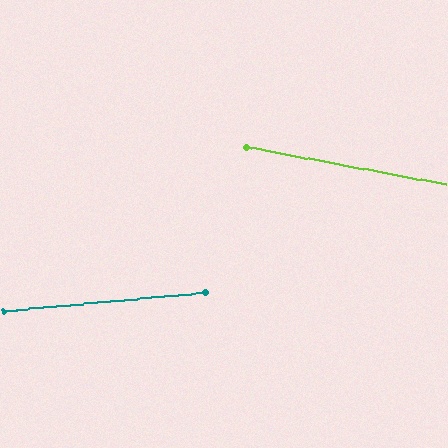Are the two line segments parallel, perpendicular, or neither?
Neither parallel nor perpendicular — they differ by about 16°.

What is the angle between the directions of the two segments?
Approximately 16 degrees.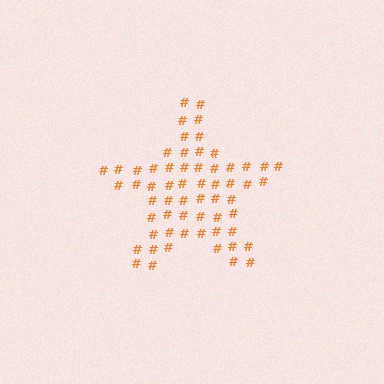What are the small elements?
The small elements are hash symbols.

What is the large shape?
The large shape is a star.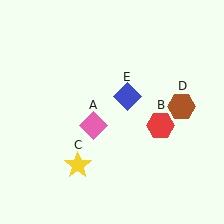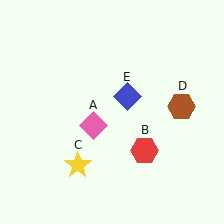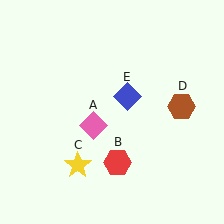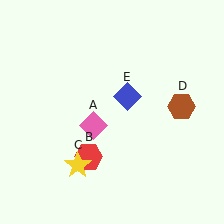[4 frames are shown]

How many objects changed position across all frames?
1 object changed position: red hexagon (object B).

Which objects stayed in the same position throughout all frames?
Pink diamond (object A) and yellow star (object C) and brown hexagon (object D) and blue diamond (object E) remained stationary.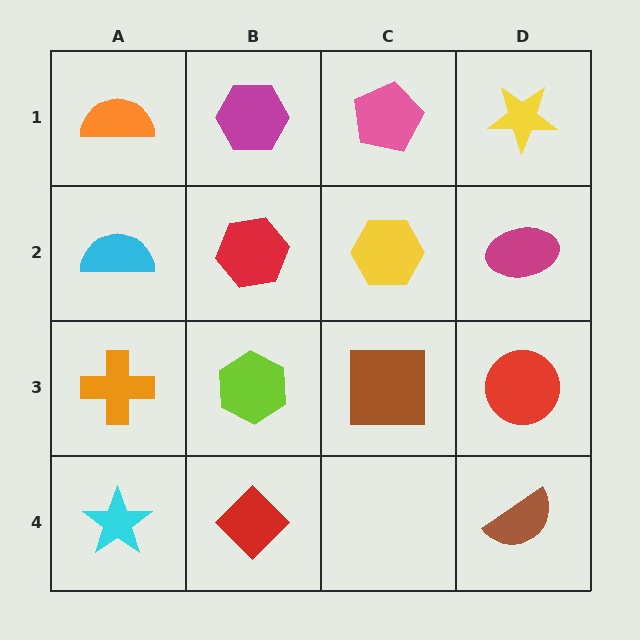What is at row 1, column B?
A magenta hexagon.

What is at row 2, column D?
A magenta ellipse.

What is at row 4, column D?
A brown semicircle.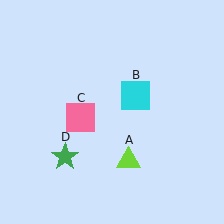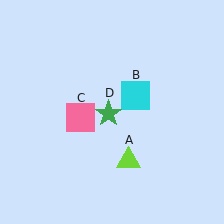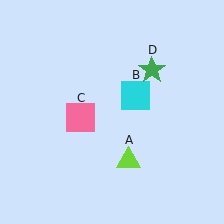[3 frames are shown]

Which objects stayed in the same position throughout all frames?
Lime triangle (object A) and cyan square (object B) and pink square (object C) remained stationary.